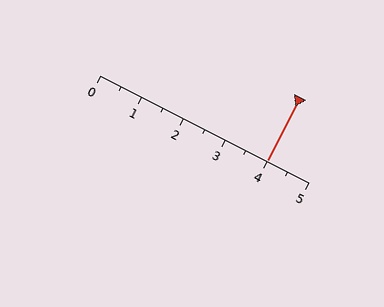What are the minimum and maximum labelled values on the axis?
The axis runs from 0 to 5.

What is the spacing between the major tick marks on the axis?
The major ticks are spaced 1 apart.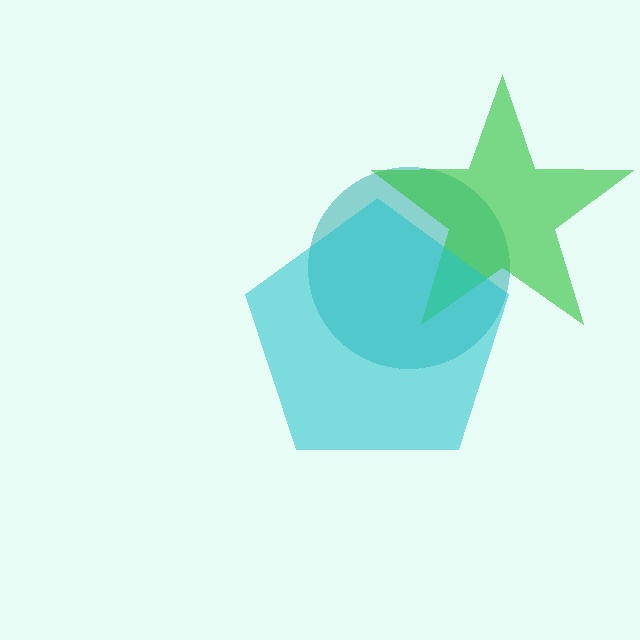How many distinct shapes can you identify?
There are 3 distinct shapes: a teal circle, a green star, a cyan pentagon.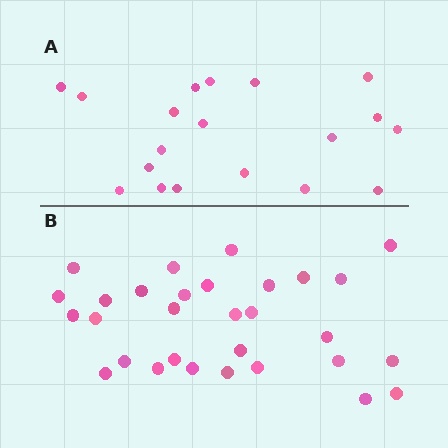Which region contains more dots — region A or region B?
Region B (the bottom region) has more dots.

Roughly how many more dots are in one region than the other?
Region B has roughly 12 or so more dots than region A.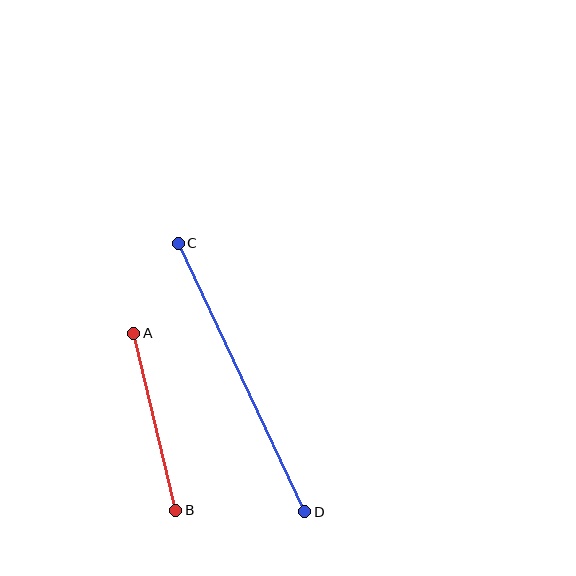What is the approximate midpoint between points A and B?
The midpoint is at approximately (155, 422) pixels.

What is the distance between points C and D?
The distance is approximately 297 pixels.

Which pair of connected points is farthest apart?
Points C and D are farthest apart.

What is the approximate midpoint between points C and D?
The midpoint is at approximately (241, 378) pixels.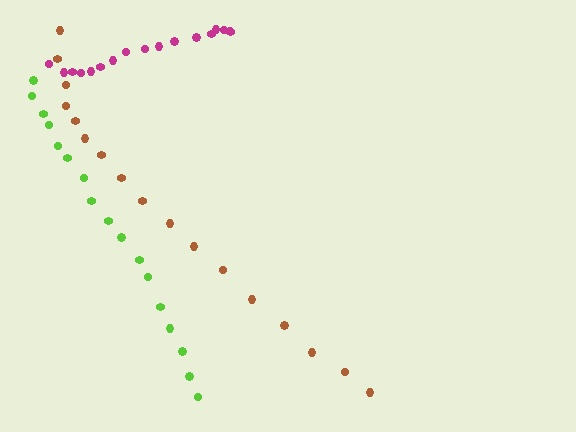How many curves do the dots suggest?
There are 3 distinct paths.